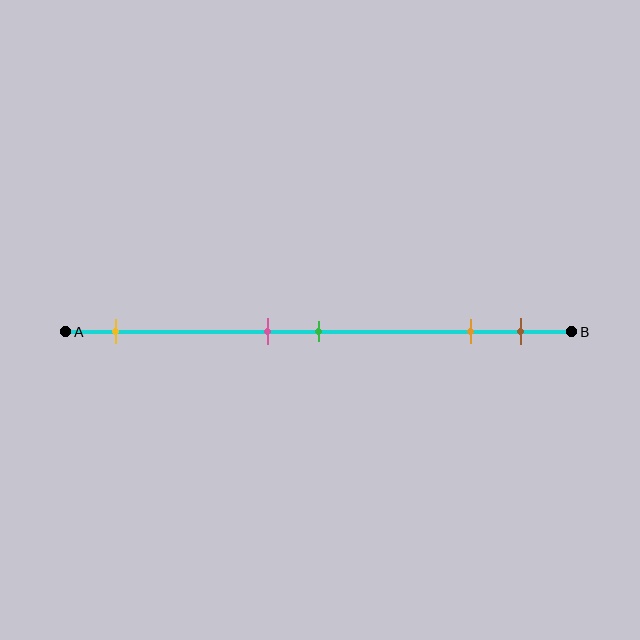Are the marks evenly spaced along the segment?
No, the marks are not evenly spaced.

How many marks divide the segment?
There are 5 marks dividing the segment.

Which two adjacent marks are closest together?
The pink and green marks are the closest adjacent pair.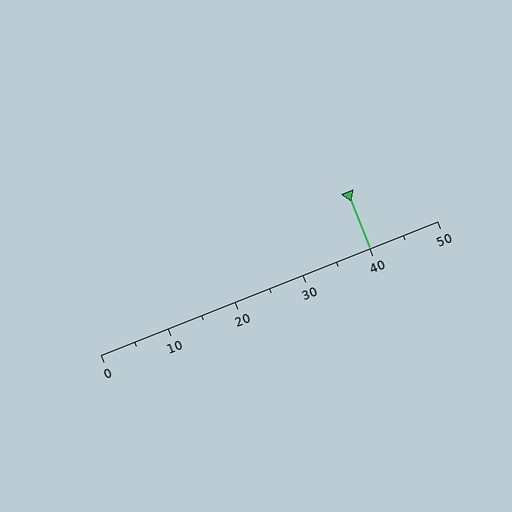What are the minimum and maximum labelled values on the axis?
The axis runs from 0 to 50.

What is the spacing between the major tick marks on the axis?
The major ticks are spaced 10 apart.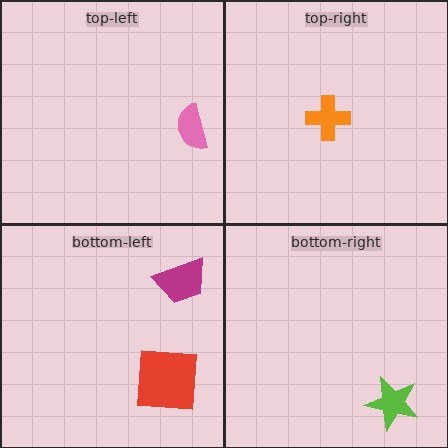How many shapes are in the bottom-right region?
1.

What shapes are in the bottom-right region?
The lime star.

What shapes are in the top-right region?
The orange cross.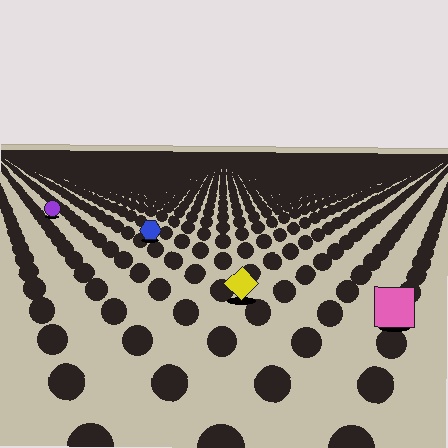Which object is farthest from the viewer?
The purple circle is farthest from the viewer. It appears smaller and the ground texture around it is denser.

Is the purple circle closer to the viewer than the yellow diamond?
No. The yellow diamond is closer — you can tell from the texture gradient: the ground texture is coarser near it.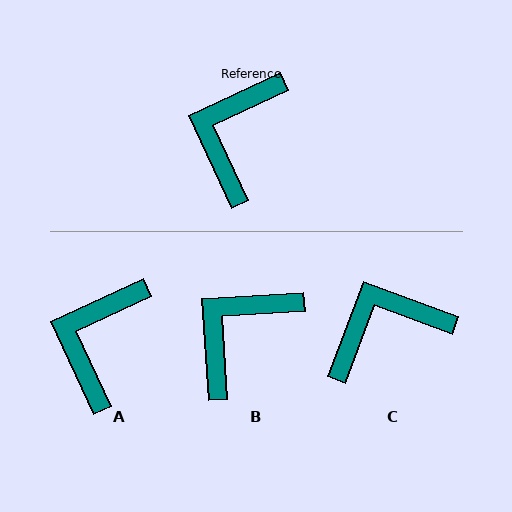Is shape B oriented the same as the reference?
No, it is off by about 21 degrees.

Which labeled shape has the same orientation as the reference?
A.